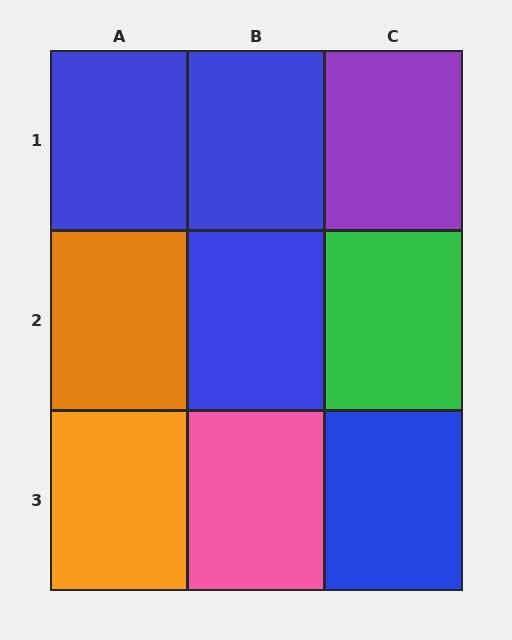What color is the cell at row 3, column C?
Blue.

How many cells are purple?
1 cell is purple.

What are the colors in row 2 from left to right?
Orange, blue, green.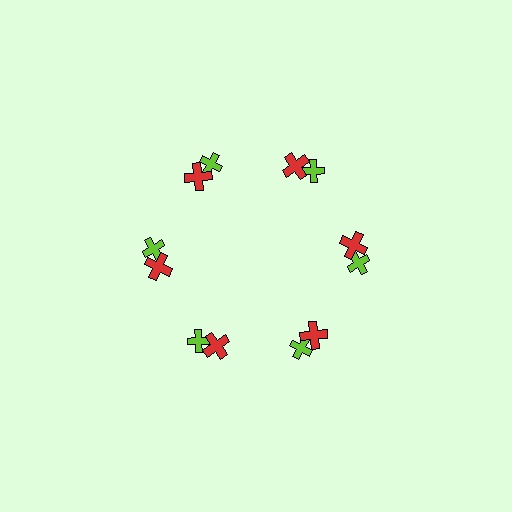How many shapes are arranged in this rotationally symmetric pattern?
There are 12 shapes, arranged in 6 groups of 2.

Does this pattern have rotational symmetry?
Yes, this pattern has 6-fold rotational symmetry. It looks the same after rotating 60 degrees around the center.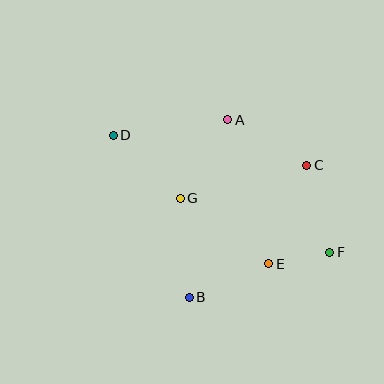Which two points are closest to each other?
Points E and F are closest to each other.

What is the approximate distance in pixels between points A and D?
The distance between A and D is approximately 115 pixels.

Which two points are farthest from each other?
Points D and F are farthest from each other.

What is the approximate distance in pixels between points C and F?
The distance between C and F is approximately 90 pixels.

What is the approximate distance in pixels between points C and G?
The distance between C and G is approximately 131 pixels.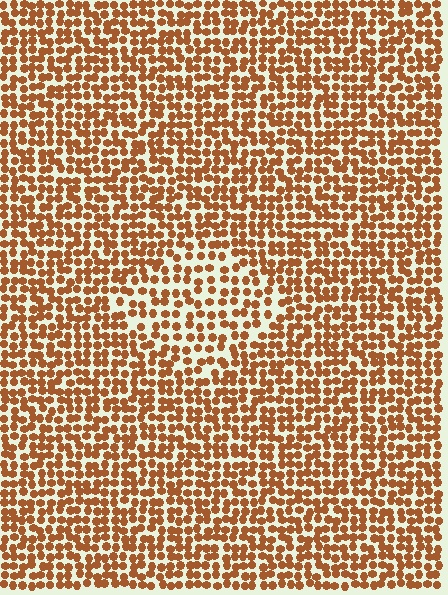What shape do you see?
I see a diamond.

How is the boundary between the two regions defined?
The boundary is defined by a change in element density (approximately 1.5x ratio). All elements are the same color, size, and shape.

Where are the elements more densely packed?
The elements are more densely packed outside the diamond boundary.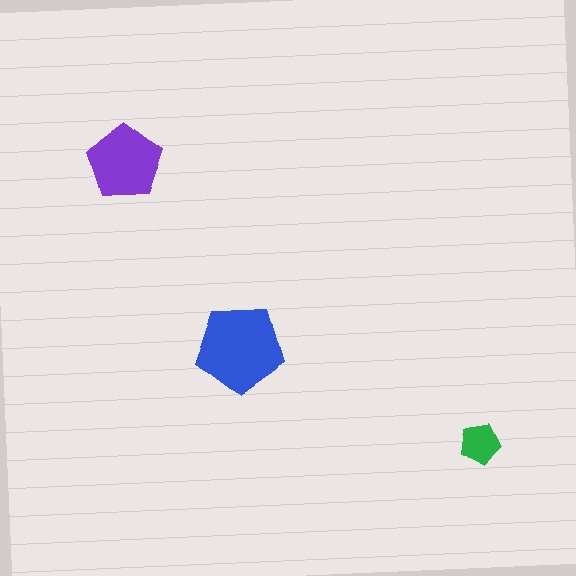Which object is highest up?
The purple pentagon is topmost.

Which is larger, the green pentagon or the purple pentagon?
The purple one.